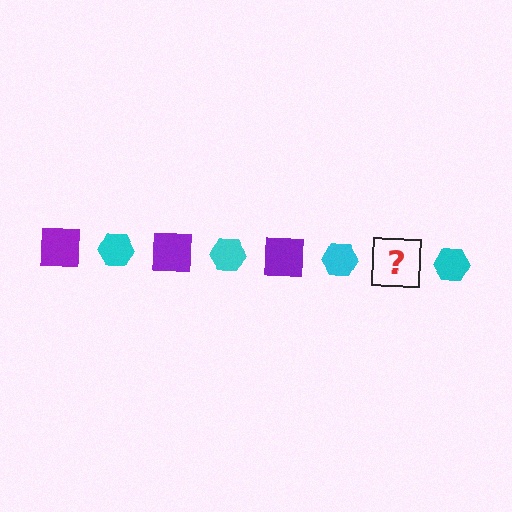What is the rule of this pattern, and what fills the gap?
The rule is that the pattern alternates between purple square and cyan hexagon. The gap should be filled with a purple square.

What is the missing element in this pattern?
The missing element is a purple square.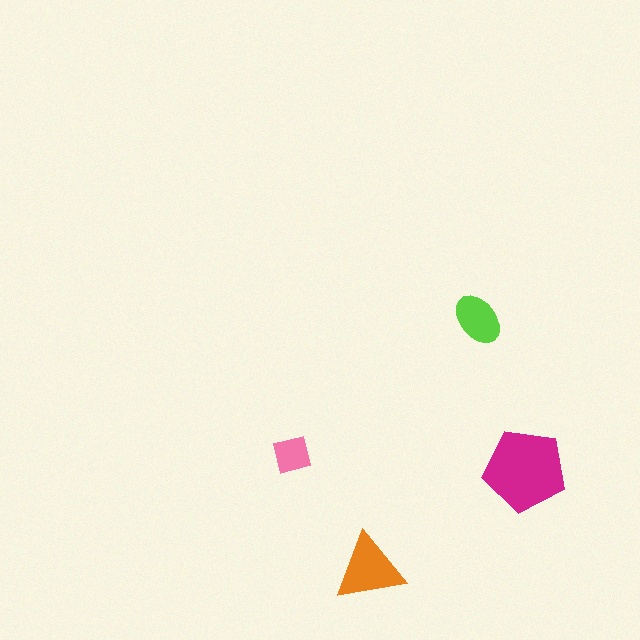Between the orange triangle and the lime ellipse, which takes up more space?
The orange triangle.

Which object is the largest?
The magenta pentagon.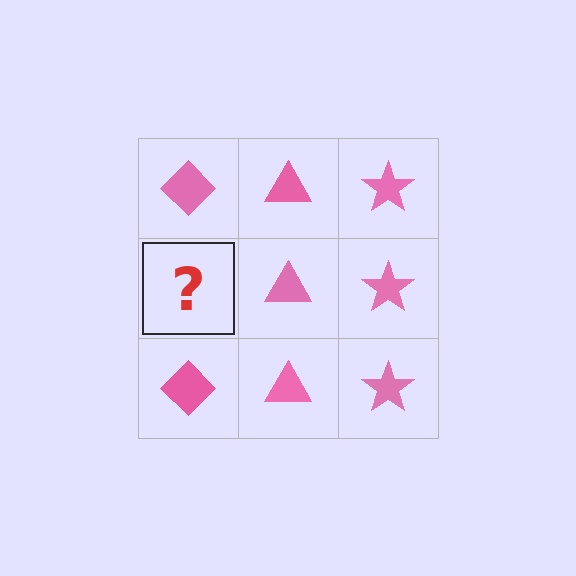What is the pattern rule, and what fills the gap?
The rule is that each column has a consistent shape. The gap should be filled with a pink diamond.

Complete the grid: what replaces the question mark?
The question mark should be replaced with a pink diamond.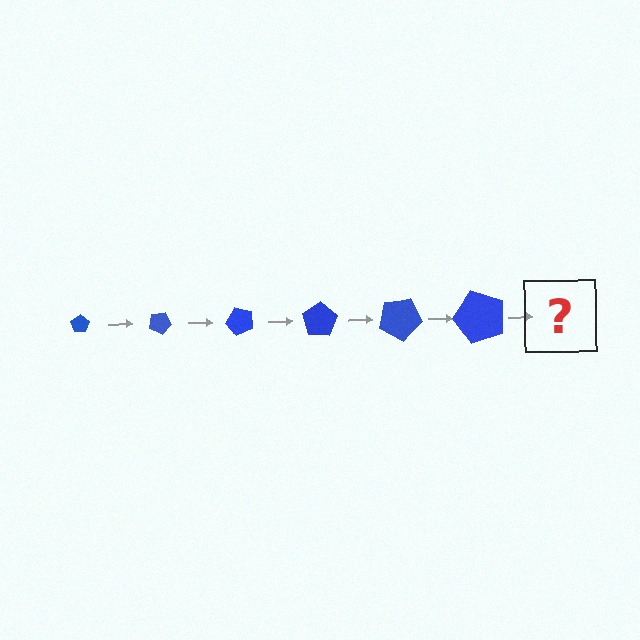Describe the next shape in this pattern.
It should be a pentagon, larger than the previous one and rotated 150 degrees from the start.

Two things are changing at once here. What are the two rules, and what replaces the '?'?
The two rules are that the pentagon grows larger each step and it rotates 25 degrees each step. The '?' should be a pentagon, larger than the previous one and rotated 150 degrees from the start.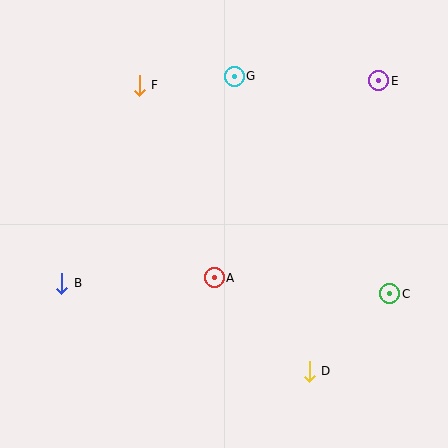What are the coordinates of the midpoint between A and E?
The midpoint between A and E is at (296, 179).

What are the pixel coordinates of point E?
Point E is at (379, 81).